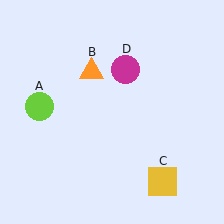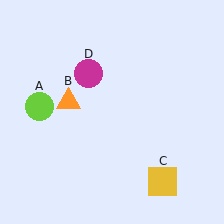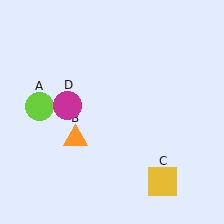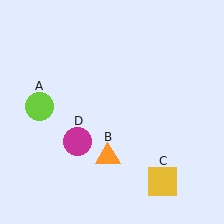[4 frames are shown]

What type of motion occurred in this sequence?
The orange triangle (object B), magenta circle (object D) rotated counterclockwise around the center of the scene.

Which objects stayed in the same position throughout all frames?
Lime circle (object A) and yellow square (object C) remained stationary.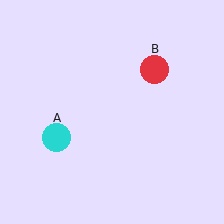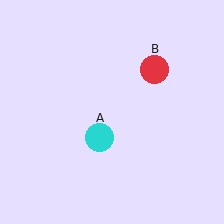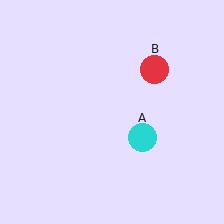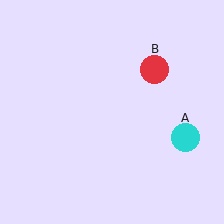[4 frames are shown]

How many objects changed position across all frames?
1 object changed position: cyan circle (object A).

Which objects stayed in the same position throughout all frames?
Red circle (object B) remained stationary.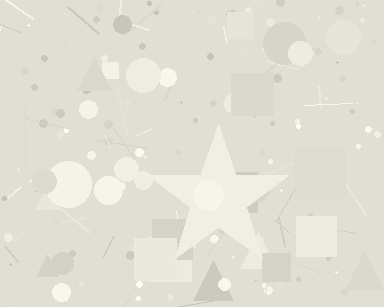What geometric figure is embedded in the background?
A star is embedded in the background.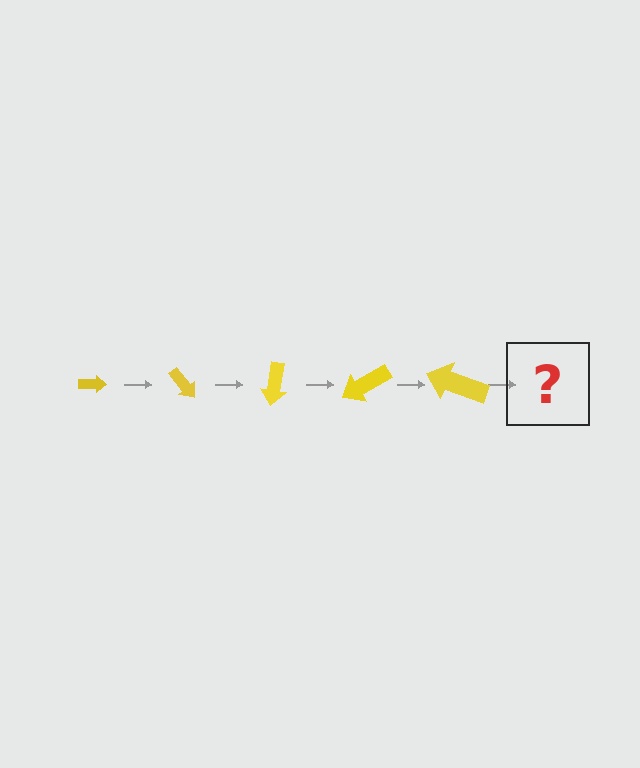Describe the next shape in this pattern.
It should be an arrow, larger than the previous one and rotated 250 degrees from the start.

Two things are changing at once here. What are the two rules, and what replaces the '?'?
The two rules are that the arrow grows larger each step and it rotates 50 degrees each step. The '?' should be an arrow, larger than the previous one and rotated 250 degrees from the start.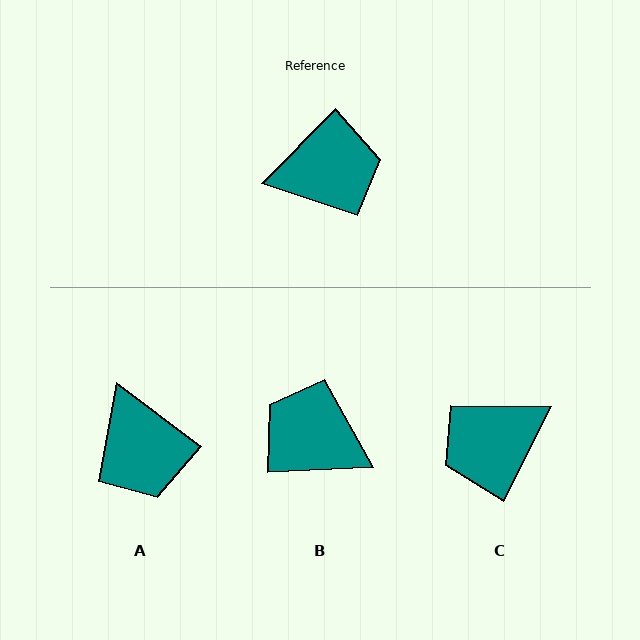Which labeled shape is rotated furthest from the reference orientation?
C, about 162 degrees away.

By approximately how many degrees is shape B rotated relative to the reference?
Approximately 137 degrees counter-clockwise.